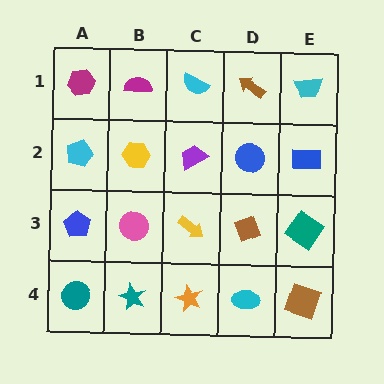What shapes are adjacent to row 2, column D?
A brown arrow (row 1, column D), a brown diamond (row 3, column D), a purple trapezoid (row 2, column C), a blue rectangle (row 2, column E).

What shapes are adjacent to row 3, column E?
A blue rectangle (row 2, column E), a brown square (row 4, column E), a brown diamond (row 3, column D).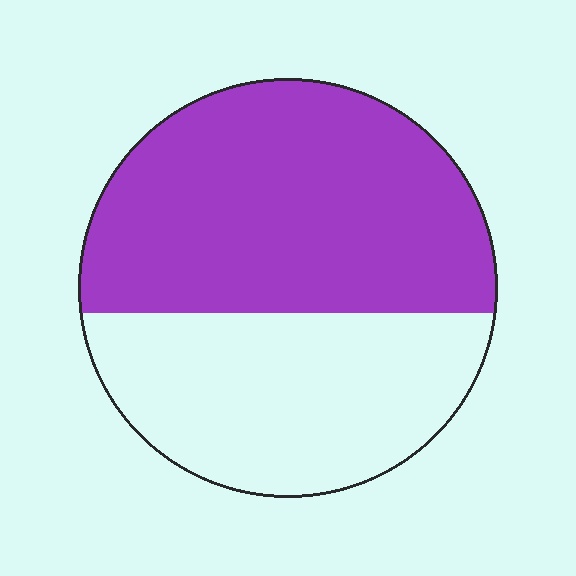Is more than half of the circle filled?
Yes.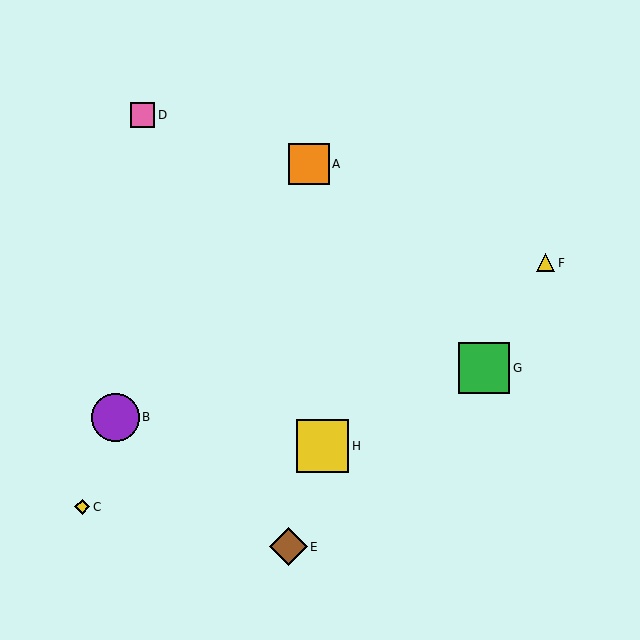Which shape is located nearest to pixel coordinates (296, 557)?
The brown diamond (labeled E) at (288, 547) is nearest to that location.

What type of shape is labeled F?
Shape F is a yellow triangle.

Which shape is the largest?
The yellow square (labeled H) is the largest.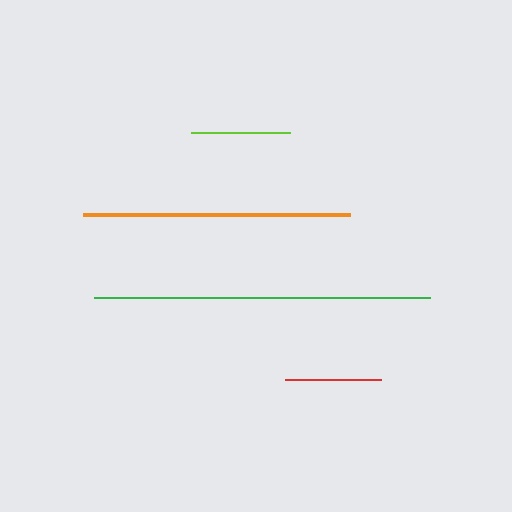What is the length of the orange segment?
The orange segment is approximately 267 pixels long.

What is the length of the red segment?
The red segment is approximately 96 pixels long.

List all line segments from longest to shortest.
From longest to shortest: green, orange, lime, red.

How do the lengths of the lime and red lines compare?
The lime and red lines are approximately the same length.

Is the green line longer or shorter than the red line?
The green line is longer than the red line.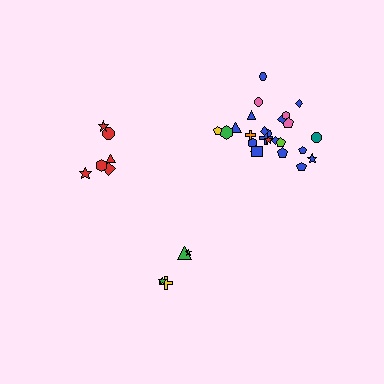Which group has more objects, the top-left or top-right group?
The top-right group.